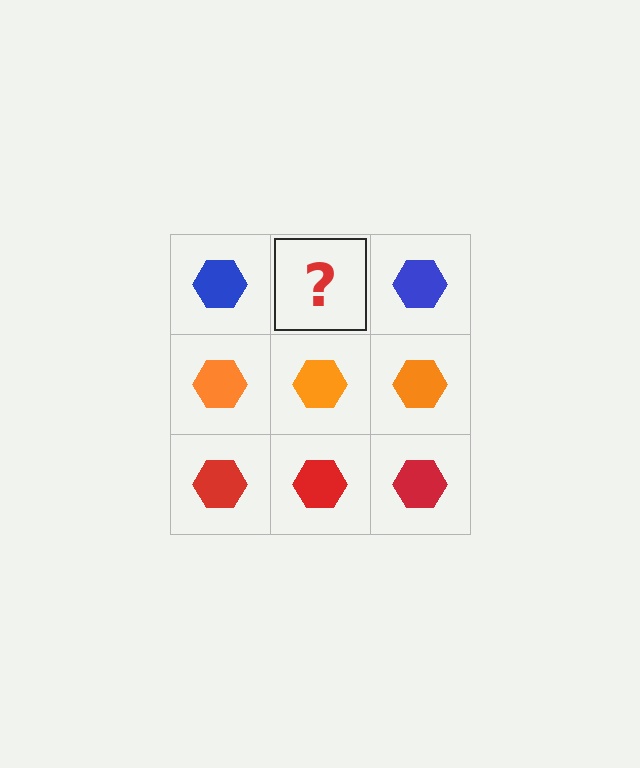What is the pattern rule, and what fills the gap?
The rule is that each row has a consistent color. The gap should be filled with a blue hexagon.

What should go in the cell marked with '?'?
The missing cell should contain a blue hexagon.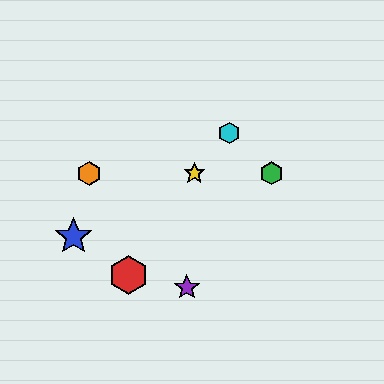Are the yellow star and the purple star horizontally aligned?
No, the yellow star is at y≈173 and the purple star is at y≈287.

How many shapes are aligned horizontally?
3 shapes (the green hexagon, the yellow star, the orange hexagon) are aligned horizontally.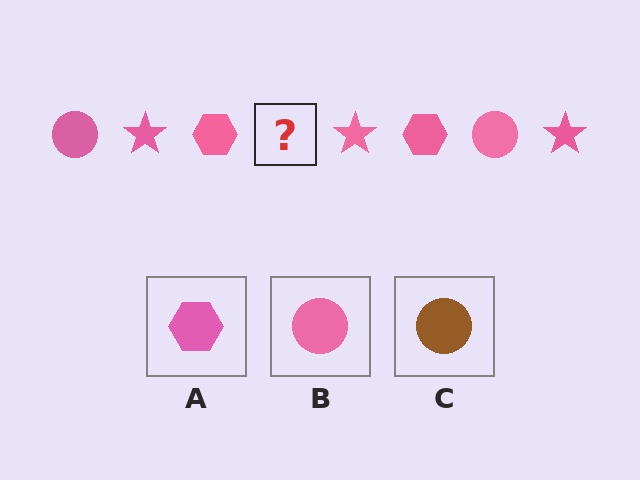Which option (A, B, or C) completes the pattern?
B.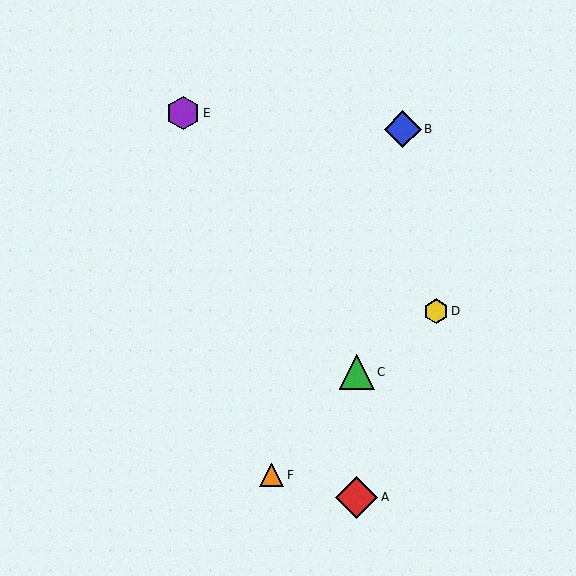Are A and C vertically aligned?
Yes, both are at x≈357.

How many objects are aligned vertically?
2 objects (A, C) are aligned vertically.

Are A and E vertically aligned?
No, A is at x≈357 and E is at x≈183.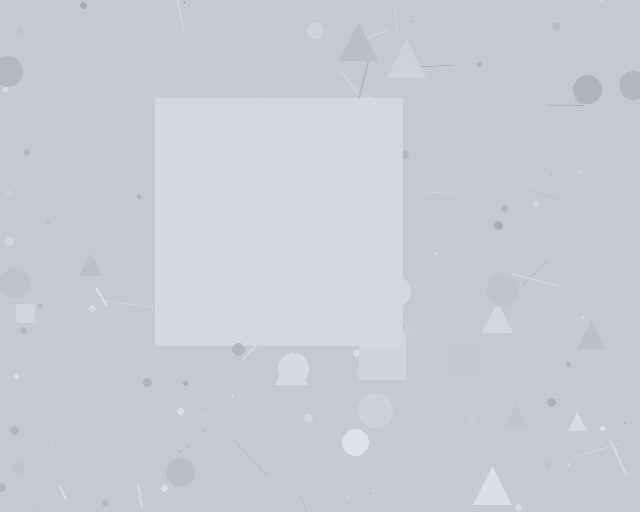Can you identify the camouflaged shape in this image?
The camouflaged shape is a square.